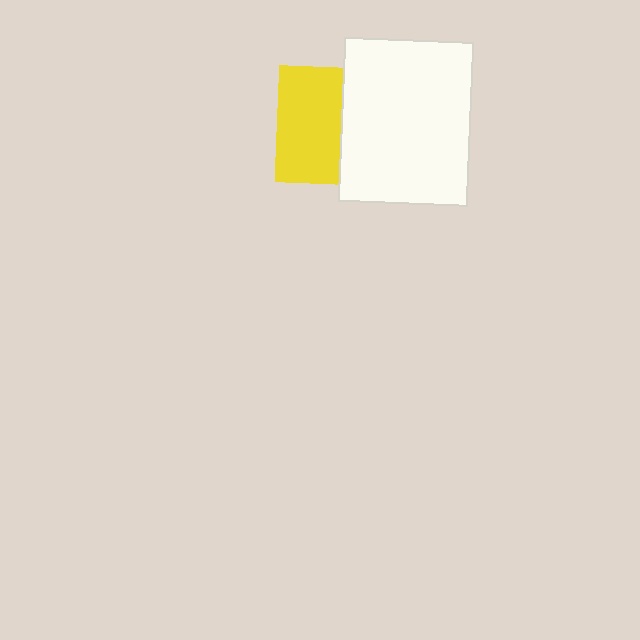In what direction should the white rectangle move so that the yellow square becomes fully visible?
The white rectangle should move right. That is the shortest direction to clear the overlap and leave the yellow square fully visible.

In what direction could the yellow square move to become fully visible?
The yellow square could move left. That would shift it out from behind the white rectangle entirely.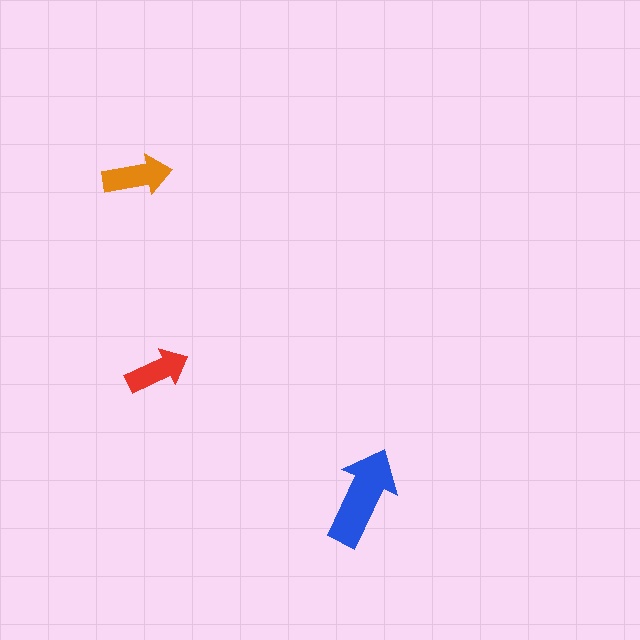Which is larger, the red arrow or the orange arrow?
The orange one.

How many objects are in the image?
There are 3 objects in the image.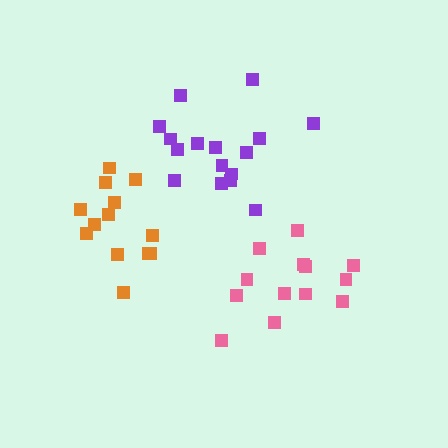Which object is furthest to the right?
The pink cluster is rightmost.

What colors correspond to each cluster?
The clusters are colored: pink, orange, purple.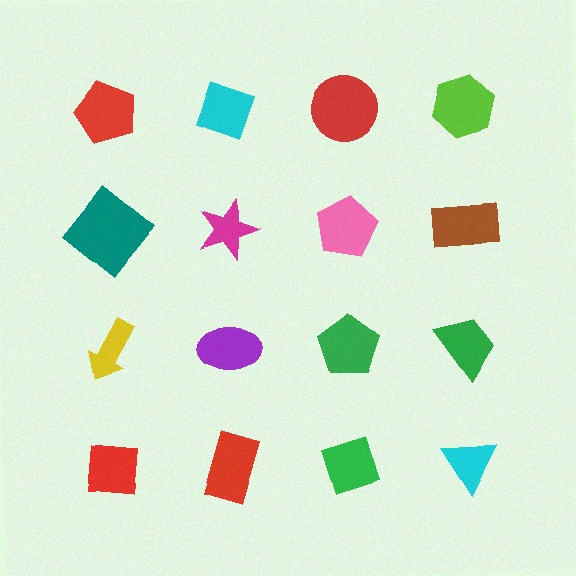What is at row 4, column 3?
A green diamond.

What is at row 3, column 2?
A purple ellipse.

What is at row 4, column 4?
A cyan triangle.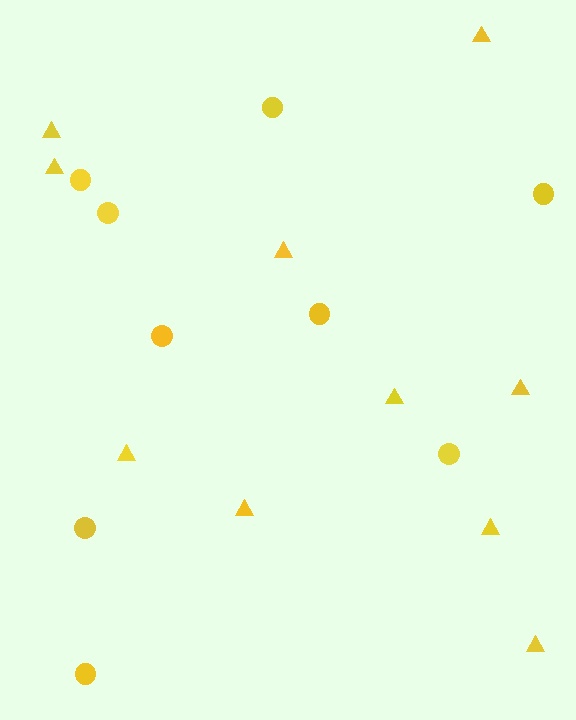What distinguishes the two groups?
There are 2 groups: one group of circles (9) and one group of triangles (10).